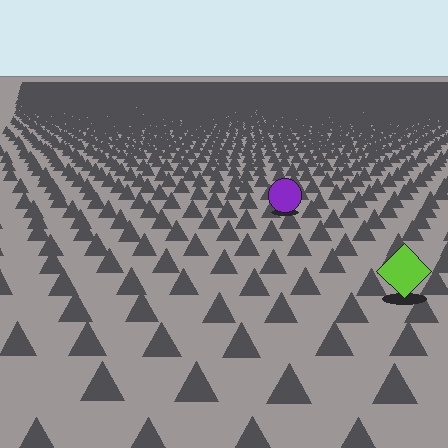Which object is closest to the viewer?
The lime diamond is closest. The texture marks near it are larger and more spread out.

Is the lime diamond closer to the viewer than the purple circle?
Yes. The lime diamond is closer — you can tell from the texture gradient: the ground texture is coarser near it.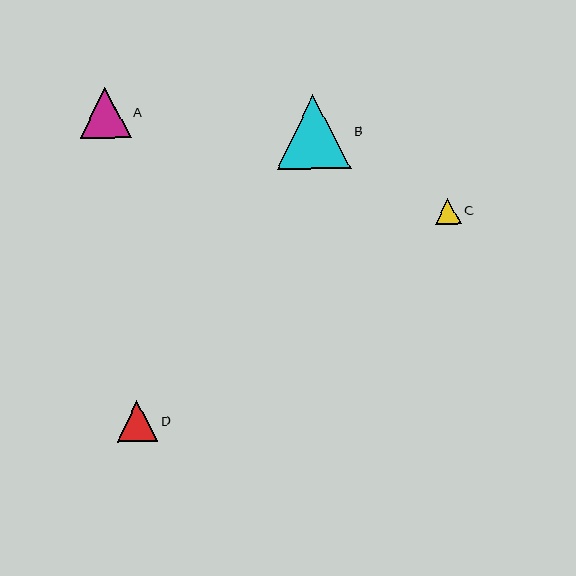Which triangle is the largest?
Triangle B is the largest with a size of approximately 75 pixels.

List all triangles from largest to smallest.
From largest to smallest: B, A, D, C.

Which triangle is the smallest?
Triangle C is the smallest with a size of approximately 26 pixels.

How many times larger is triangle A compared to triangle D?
Triangle A is approximately 1.3 times the size of triangle D.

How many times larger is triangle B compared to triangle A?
Triangle B is approximately 1.5 times the size of triangle A.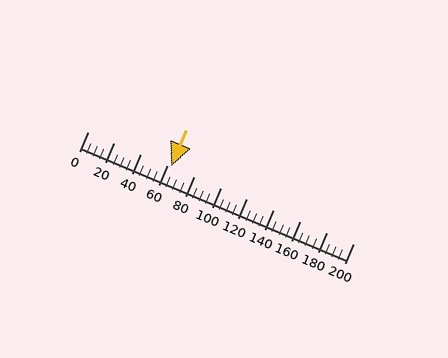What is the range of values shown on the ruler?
The ruler shows values from 0 to 200.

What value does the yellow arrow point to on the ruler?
The yellow arrow points to approximately 63.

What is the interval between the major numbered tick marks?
The major tick marks are spaced 20 units apart.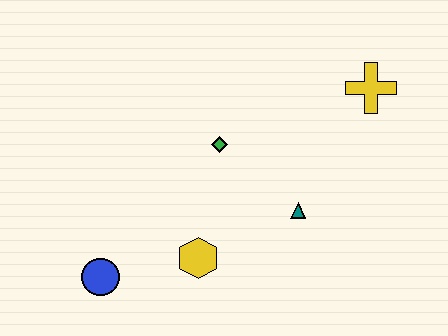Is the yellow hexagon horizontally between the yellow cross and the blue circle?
Yes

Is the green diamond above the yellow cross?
No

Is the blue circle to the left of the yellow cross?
Yes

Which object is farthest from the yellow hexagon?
The yellow cross is farthest from the yellow hexagon.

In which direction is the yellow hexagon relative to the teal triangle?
The yellow hexagon is to the left of the teal triangle.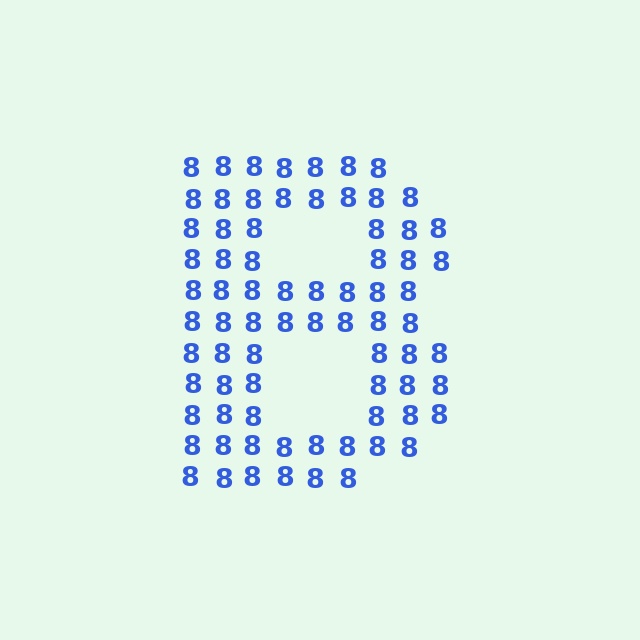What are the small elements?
The small elements are digit 8's.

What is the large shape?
The large shape is the letter B.